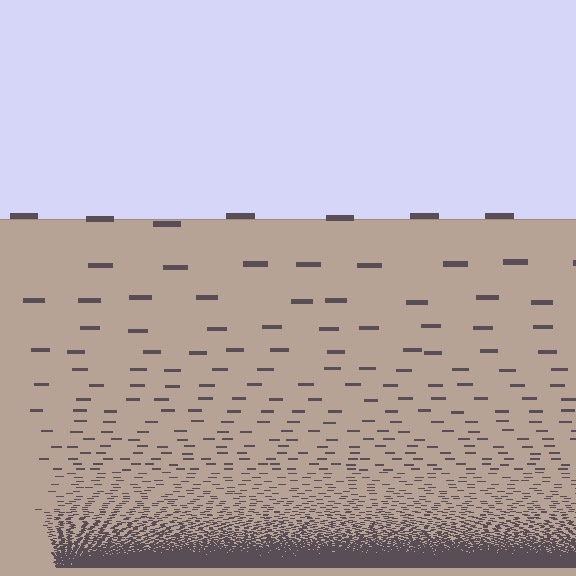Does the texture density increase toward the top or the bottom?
Density increases toward the bottom.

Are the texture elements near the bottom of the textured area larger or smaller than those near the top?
Smaller. The gradient is inverted — elements near the bottom are smaller and denser.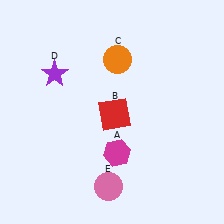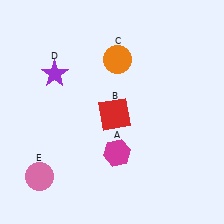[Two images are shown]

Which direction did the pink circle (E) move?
The pink circle (E) moved left.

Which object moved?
The pink circle (E) moved left.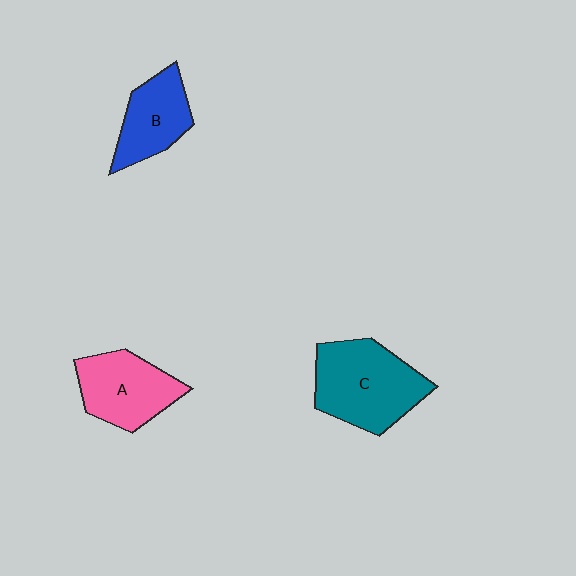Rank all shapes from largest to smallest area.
From largest to smallest: C (teal), A (pink), B (blue).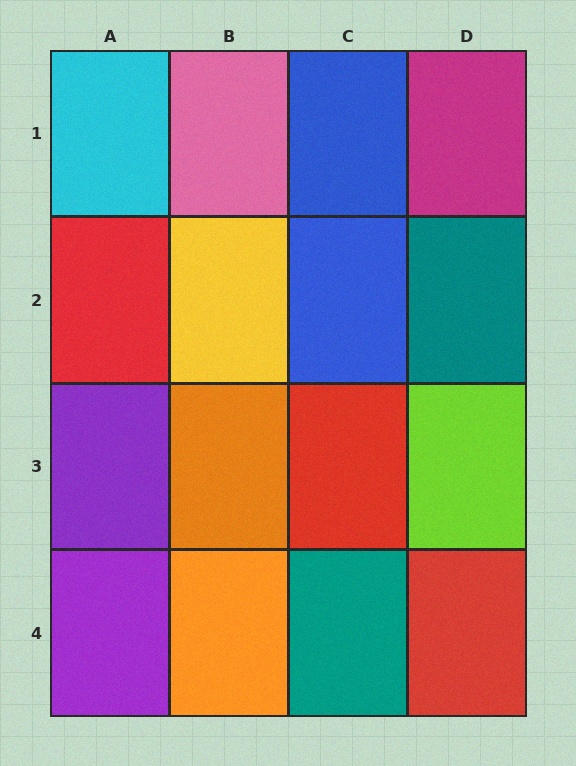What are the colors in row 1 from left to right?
Cyan, pink, blue, magenta.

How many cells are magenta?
1 cell is magenta.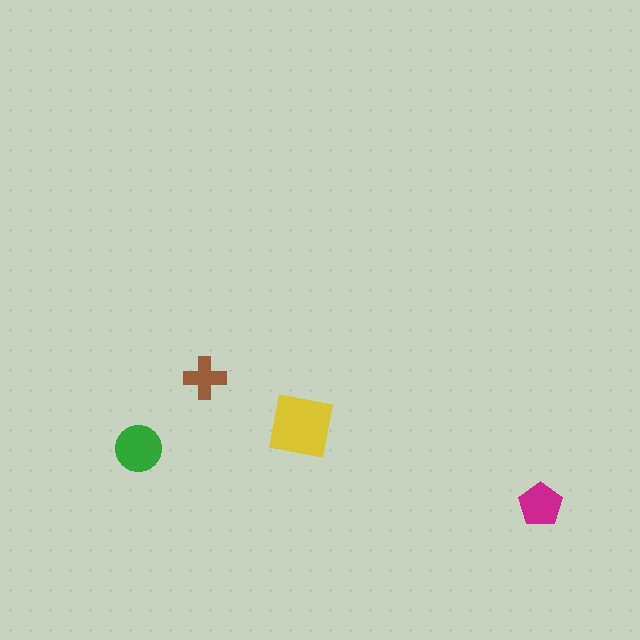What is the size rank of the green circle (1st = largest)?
2nd.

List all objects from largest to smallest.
The yellow square, the green circle, the magenta pentagon, the brown cross.